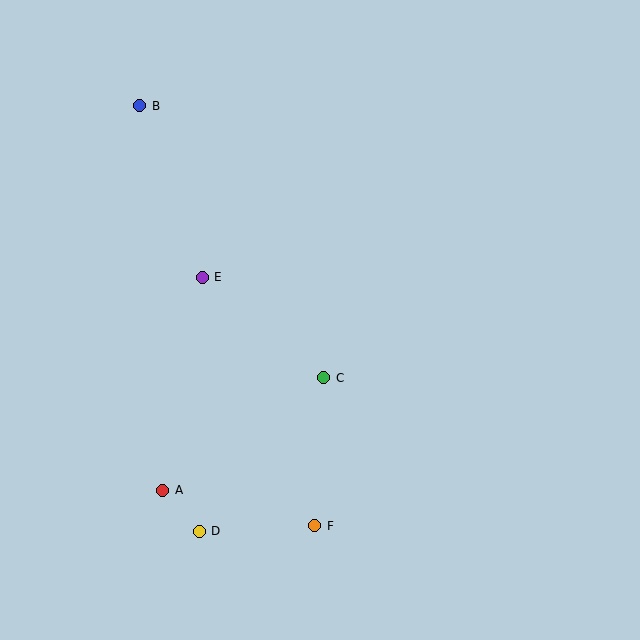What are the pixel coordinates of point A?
Point A is at (163, 490).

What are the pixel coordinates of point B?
Point B is at (140, 106).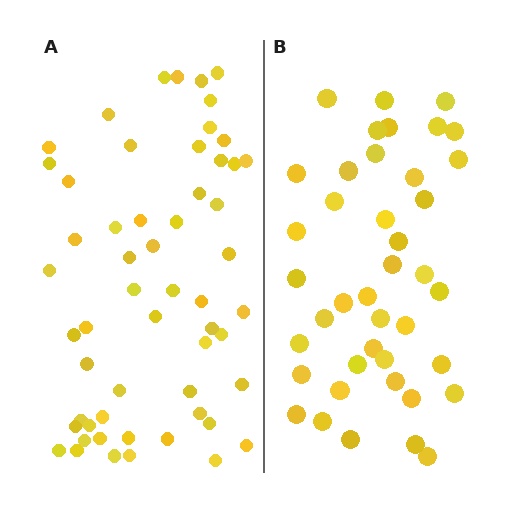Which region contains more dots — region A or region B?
Region A (the left region) has more dots.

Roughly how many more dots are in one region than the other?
Region A has approximately 15 more dots than region B.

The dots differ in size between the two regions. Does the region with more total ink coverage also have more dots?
No. Region B has more total ink coverage because its dots are larger, but region A actually contains more individual dots. Total area can be misleading — the number of items is what matters here.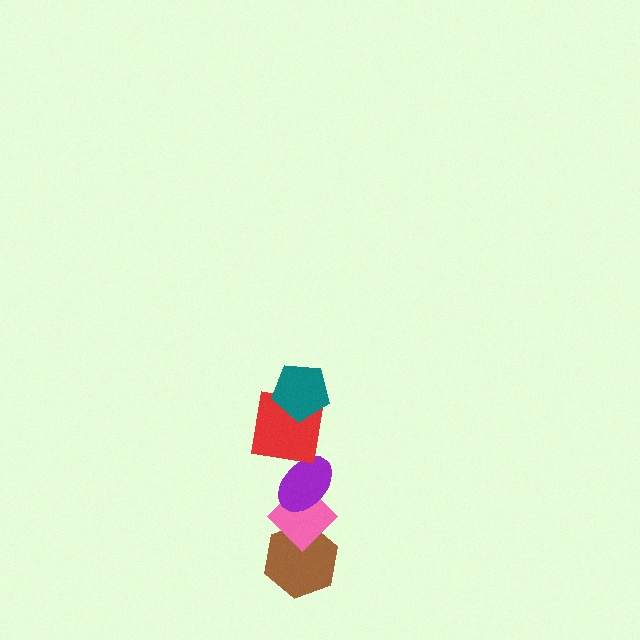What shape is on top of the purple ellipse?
The red square is on top of the purple ellipse.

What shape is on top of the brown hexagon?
The pink diamond is on top of the brown hexagon.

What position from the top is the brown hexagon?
The brown hexagon is 5th from the top.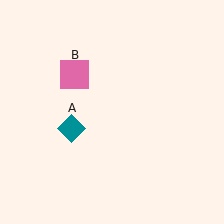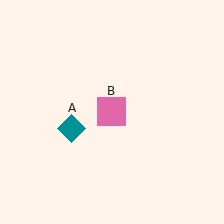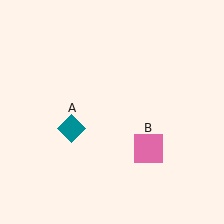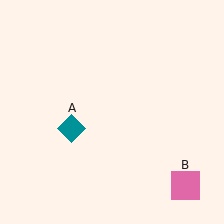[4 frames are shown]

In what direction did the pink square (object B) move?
The pink square (object B) moved down and to the right.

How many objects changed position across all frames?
1 object changed position: pink square (object B).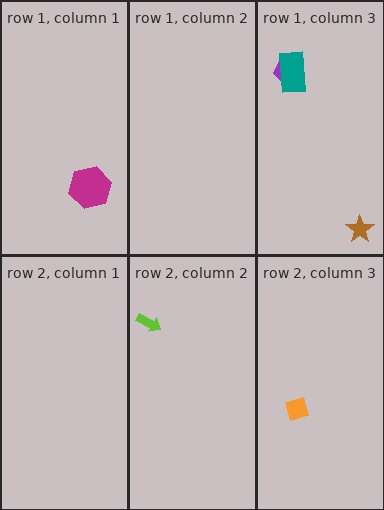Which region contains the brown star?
The row 1, column 3 region.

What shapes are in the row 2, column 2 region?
The lime arrow.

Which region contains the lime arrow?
The row 2, column 2 region.